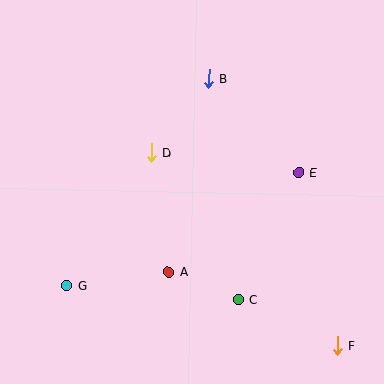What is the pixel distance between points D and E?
The distance between D and E is 149 pixels.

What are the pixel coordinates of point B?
Point B is at (209, 79).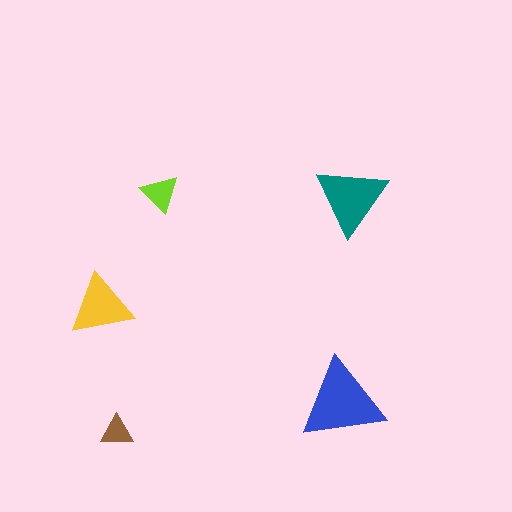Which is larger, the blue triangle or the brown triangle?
The blue one.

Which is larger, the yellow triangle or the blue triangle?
The blue one.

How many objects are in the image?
There are 5 objects in the image.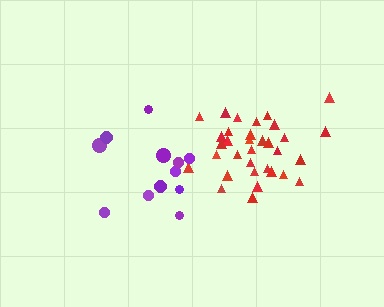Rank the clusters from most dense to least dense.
red, purple.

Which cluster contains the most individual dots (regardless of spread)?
Red (33).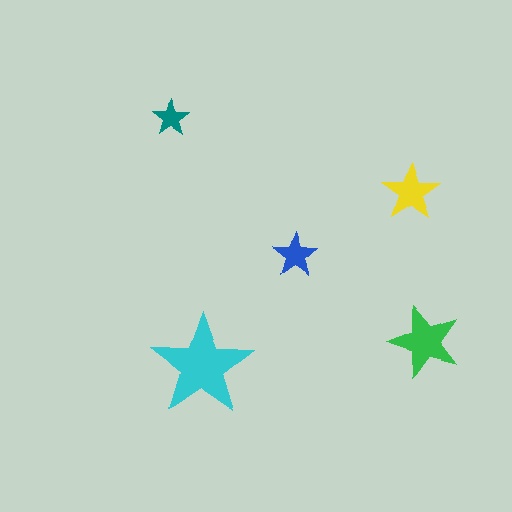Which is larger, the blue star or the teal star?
The blue one.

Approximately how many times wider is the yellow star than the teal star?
About 1.5 times wider.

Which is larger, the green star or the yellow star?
The green one.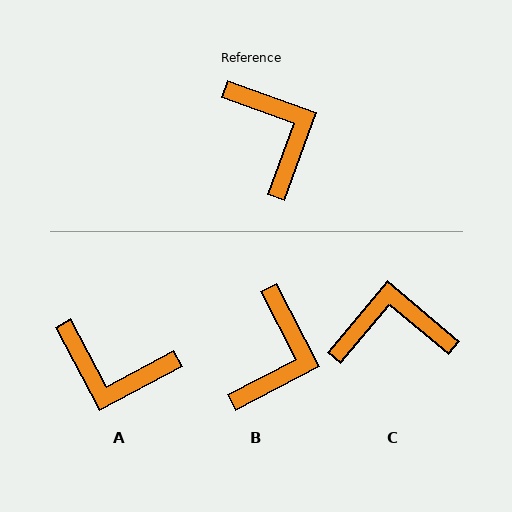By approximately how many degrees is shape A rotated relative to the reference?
Approximately 132 degrees clockwise.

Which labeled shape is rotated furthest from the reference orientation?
A, about 132 degrees away.